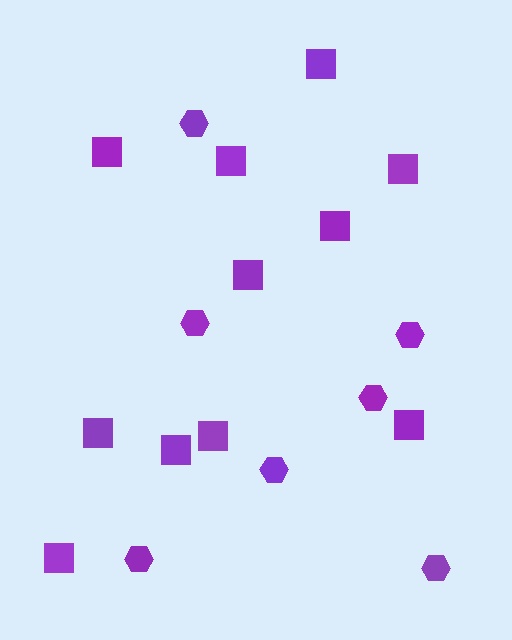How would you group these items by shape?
There are 2 groups: one group of hexagons (7) and one group of squares (11).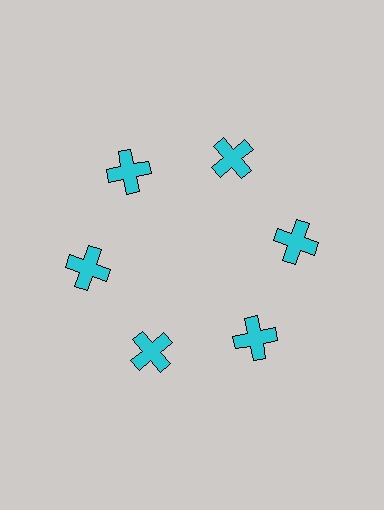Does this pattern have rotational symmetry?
Yes, this pattern has 6-fold rotational symmetry. It looks the same after rotating 60 degrees around the center.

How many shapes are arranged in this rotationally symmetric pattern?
There are 6 shapes, arranged in 6 groups of 1.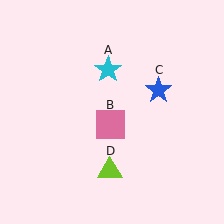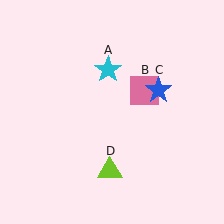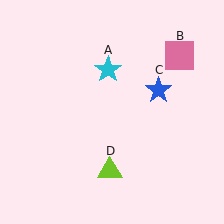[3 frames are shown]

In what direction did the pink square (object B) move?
The pink square (object B) moved up and to the right.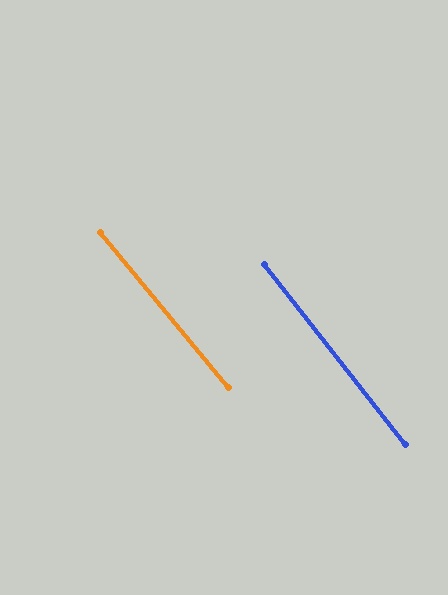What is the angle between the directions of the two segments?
Approximately 2 degrees.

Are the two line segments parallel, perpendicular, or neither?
Parallel — their directions differ by only 1.5°.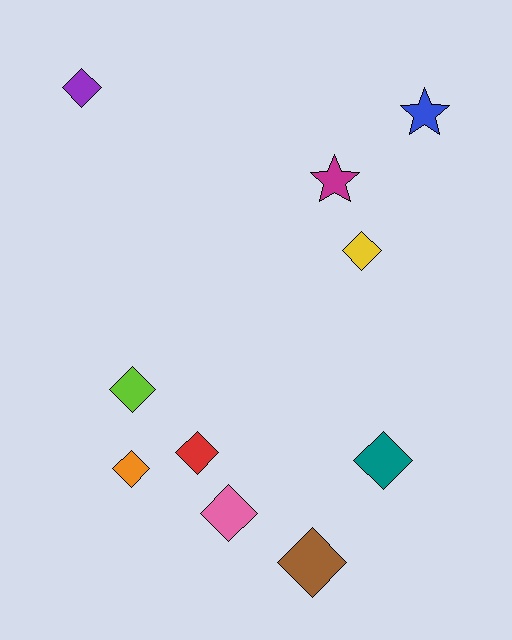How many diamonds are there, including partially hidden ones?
There are 8 diamonds.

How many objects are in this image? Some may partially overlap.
There are 10 objects.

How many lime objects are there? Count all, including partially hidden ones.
There is 1 lime object.